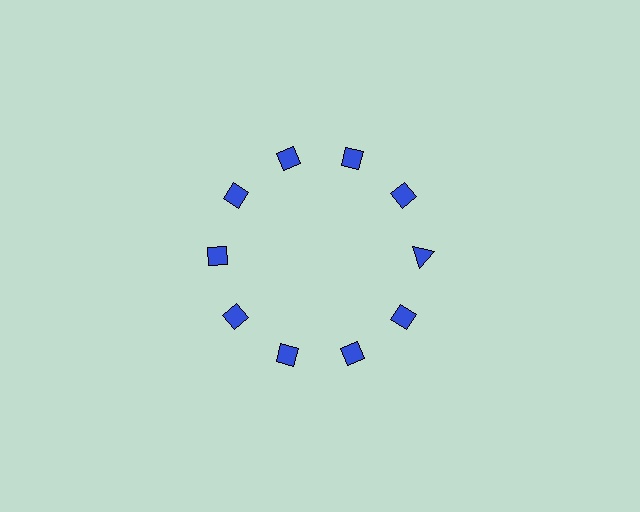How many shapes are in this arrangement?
There are 10 shapes arranged in a ring pattern.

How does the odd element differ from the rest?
It has a different shape: triangle instead of diamond.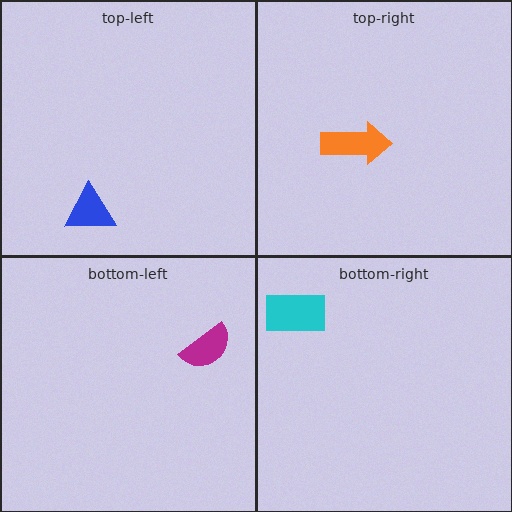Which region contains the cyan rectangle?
The bottom-right region.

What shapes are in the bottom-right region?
The cyan rectangle.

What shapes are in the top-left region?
The blue triangle.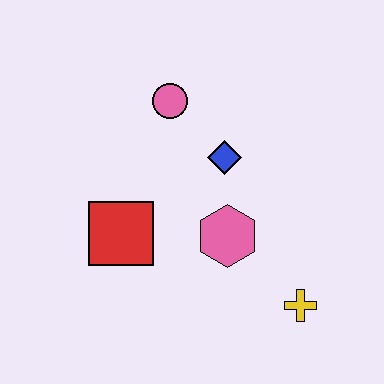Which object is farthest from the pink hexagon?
The pink circle is farthest from the pink hexagon.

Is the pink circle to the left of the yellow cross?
Yes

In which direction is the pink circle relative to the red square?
The pink circle is above the red square.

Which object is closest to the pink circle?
The blue diamond is closest to the pink circle.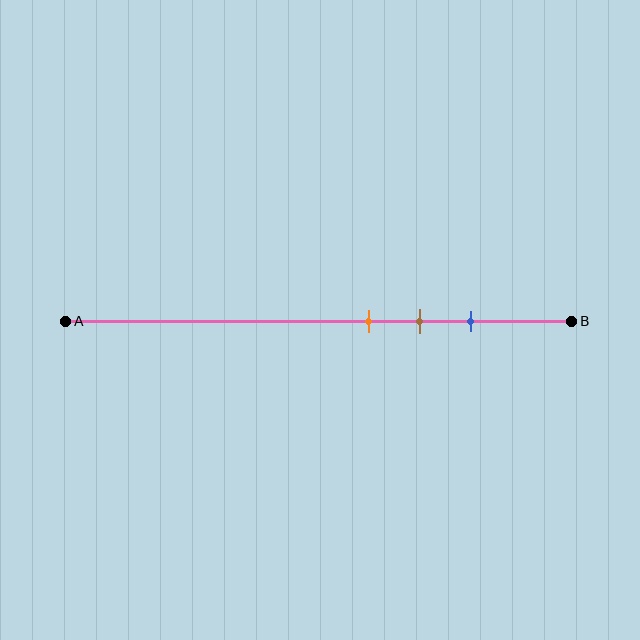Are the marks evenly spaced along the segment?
Yes, the marks are approximately evenly spaced.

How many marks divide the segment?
There are 3 marks dividing the segment.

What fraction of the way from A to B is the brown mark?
The brown mark is approximately 70% (0.7) of the way from A to B.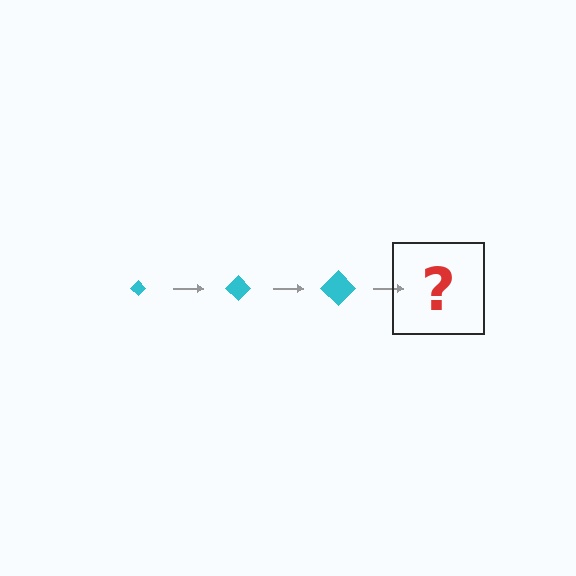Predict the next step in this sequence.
The next step is a cyan diamond, larger than the previous one.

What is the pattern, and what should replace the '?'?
The pattern is that the diamond gets progressively larger each step. The '?' should be a cyan diamond, larger than the previous one.